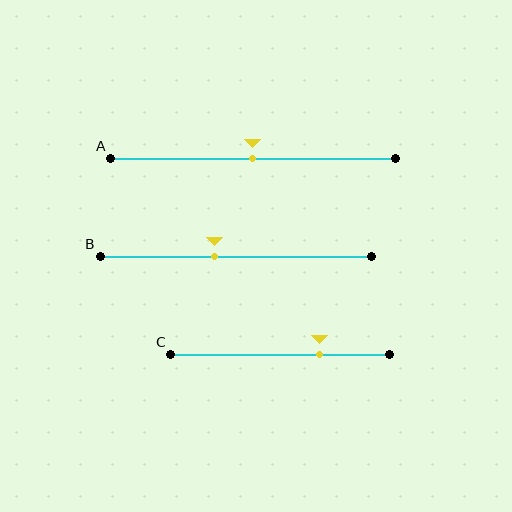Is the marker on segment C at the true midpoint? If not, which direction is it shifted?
No, the marker on segment C is shifted to the right by about 18% of the segment length.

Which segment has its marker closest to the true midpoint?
Segment A has its marker closest to the true midpoint.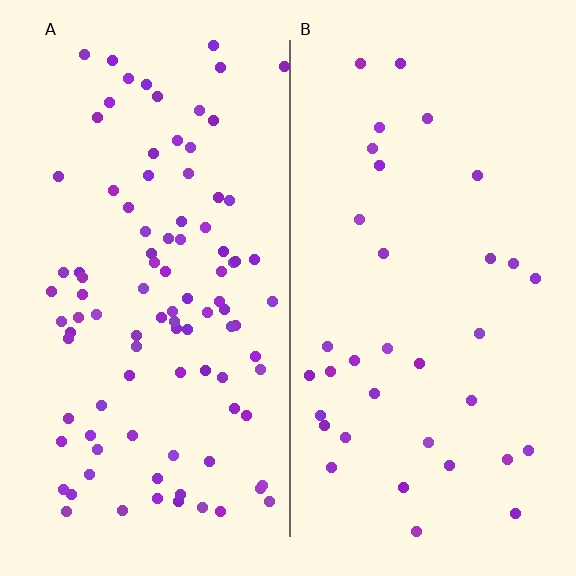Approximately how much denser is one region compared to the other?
Approximately 2.8× — region A over region B.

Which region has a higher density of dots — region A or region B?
A (the left).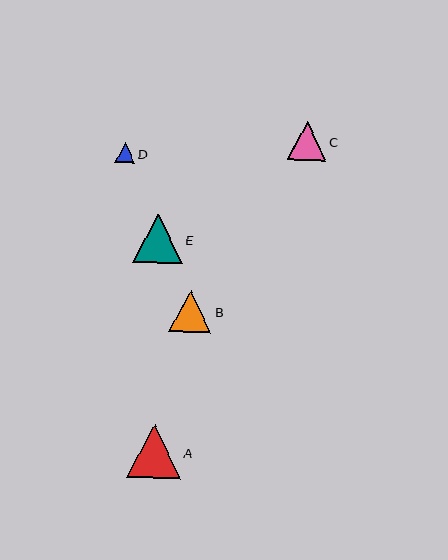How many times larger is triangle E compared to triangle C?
Triangle E is approximately 1.3 times the size of triangle C.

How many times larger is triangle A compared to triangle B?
Triangle A is approximately 1.3 times the size of triangle B.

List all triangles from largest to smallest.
From largest to smallest: A, E, B, C, D.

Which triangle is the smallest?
Triangle D is the smallest with a size of approximately 20 pixels.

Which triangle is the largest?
Triangle A is the largest with a size of approximately 54 pixels.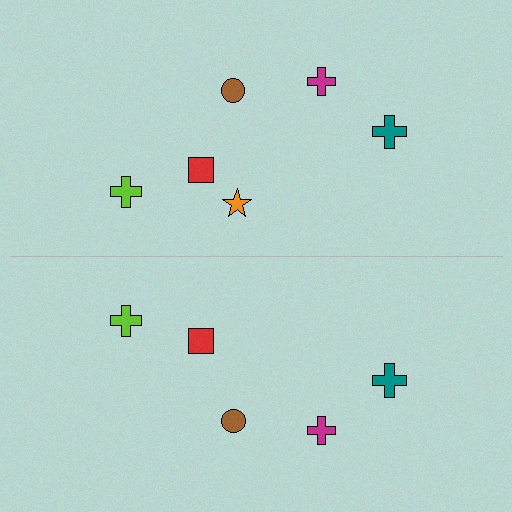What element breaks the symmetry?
A orange star is missing from the bottom side.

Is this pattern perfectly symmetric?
No, the pattern is not perfectly symmetric. A orange star is missing from the bottom side.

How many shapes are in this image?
There are 11 shapes in this image.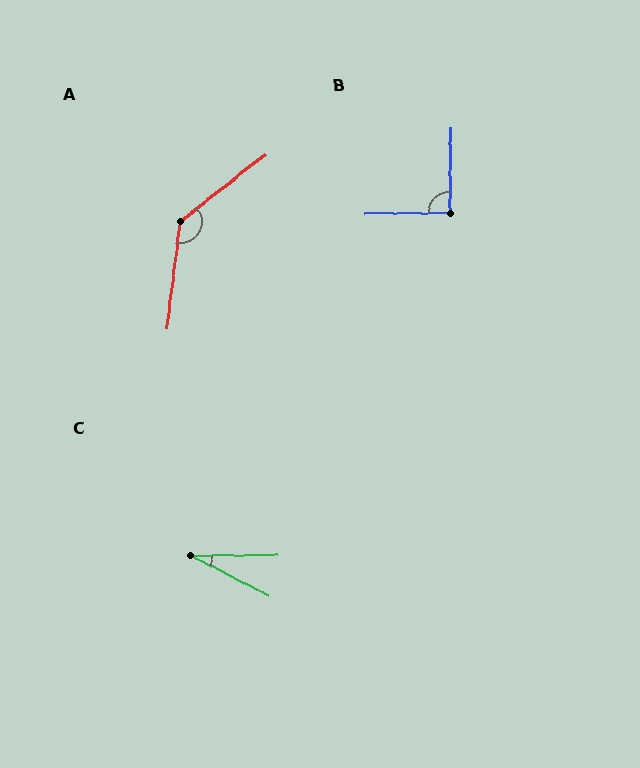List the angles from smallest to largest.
C (28°), B (90°), A (135°).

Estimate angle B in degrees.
Approximately 90 degrees.